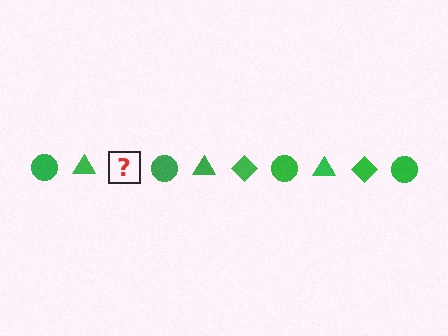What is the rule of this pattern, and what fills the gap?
The rule is that the pattern cycles through circle, triangle, diamond shapes in green. The gap should be filled with a green diamond.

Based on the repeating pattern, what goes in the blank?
The blank should be a green diamond.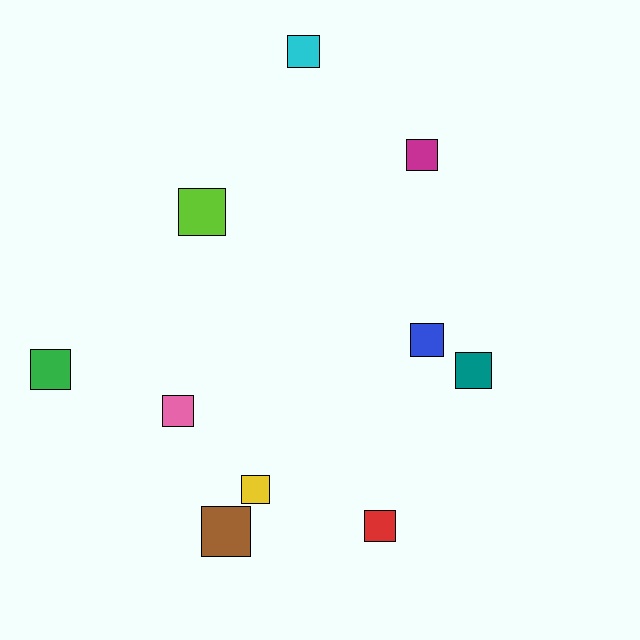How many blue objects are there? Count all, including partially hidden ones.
There is 1 blue object.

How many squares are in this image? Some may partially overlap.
There are 10 squares.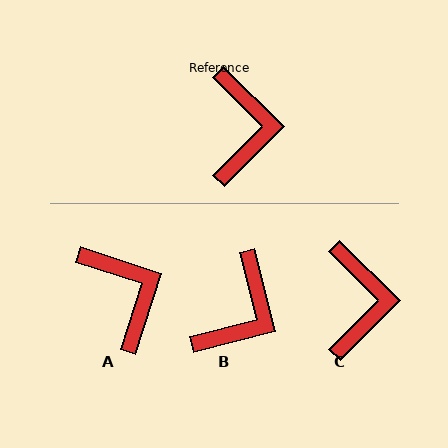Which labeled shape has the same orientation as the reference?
C.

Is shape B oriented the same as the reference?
No, it is off by about 31 degrees.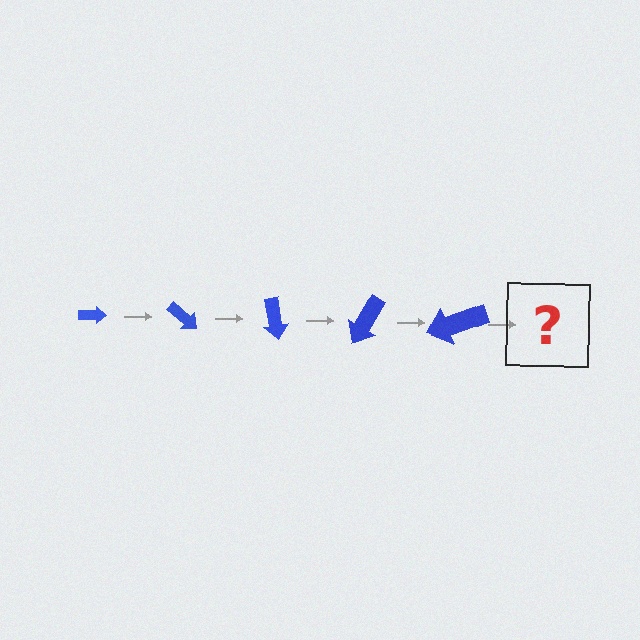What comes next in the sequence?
The next element should be an arrow, larger than the previous one and rotated 200 degrees from the start.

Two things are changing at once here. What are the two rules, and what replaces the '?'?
The two rules are that the arrow grows larger each step and it rotates 40 degrees each step. The '?' should be an arrow, larger than the previous one and rotated 200 degrees from the start.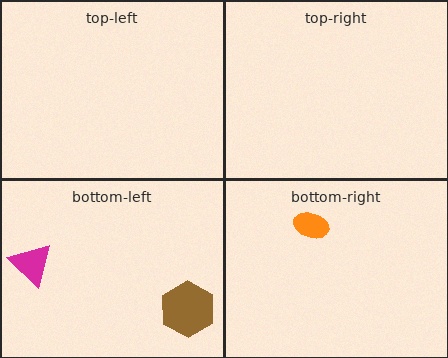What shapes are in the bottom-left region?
The brown hexagon, the magenta triangle.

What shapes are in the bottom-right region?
The orange ellipse.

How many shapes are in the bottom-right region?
1.